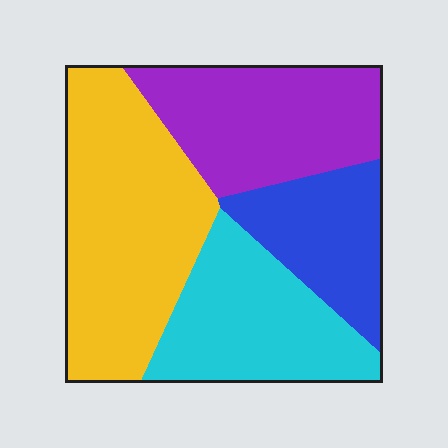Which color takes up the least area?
Blue, at roughly 15%.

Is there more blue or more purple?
Purple.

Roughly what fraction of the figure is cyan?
Cyan takes up less than a quarter of the figure.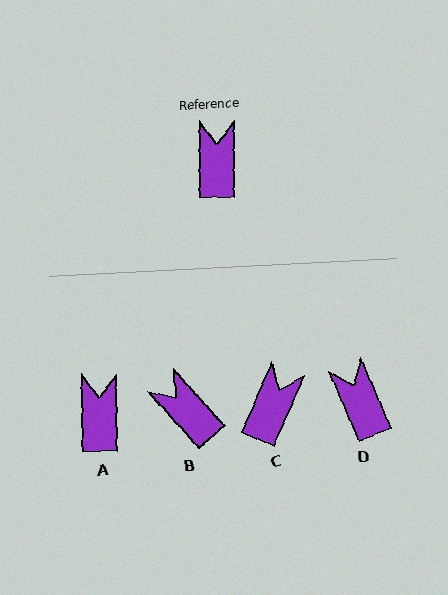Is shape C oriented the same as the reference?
No, it is off by about 23 degrees.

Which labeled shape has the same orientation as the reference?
A.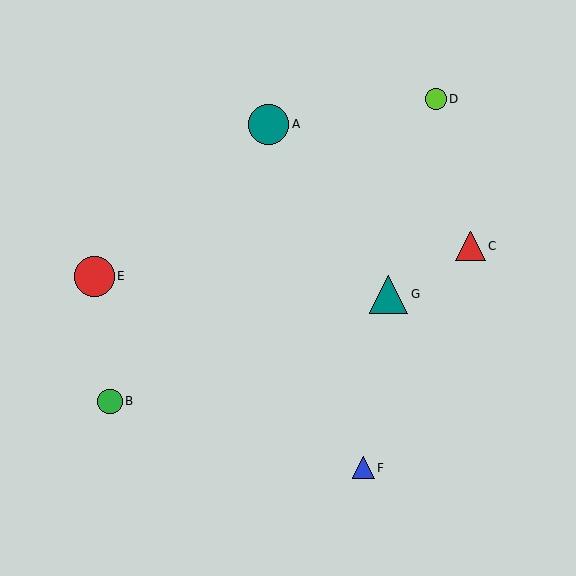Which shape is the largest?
The teal circle (labeled A) is the largest.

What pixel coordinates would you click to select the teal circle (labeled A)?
Click at (269, 124) to select the teal circle A.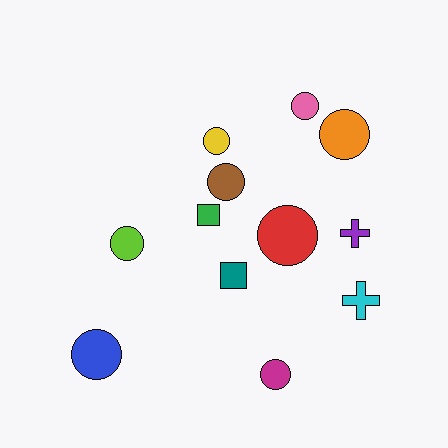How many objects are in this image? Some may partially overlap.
There are 12 objects.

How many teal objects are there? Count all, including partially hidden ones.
There is 1 teal object.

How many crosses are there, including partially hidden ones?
There are 2 crosses.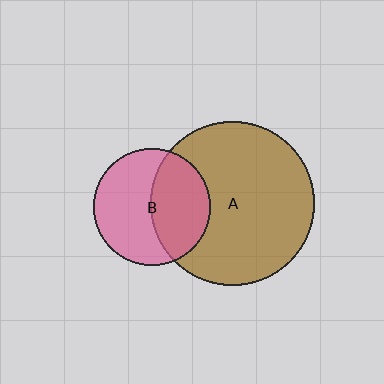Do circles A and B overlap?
Yes.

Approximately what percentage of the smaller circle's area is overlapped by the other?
Approximately 45%.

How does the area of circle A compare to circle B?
Approximately 2.0 times.